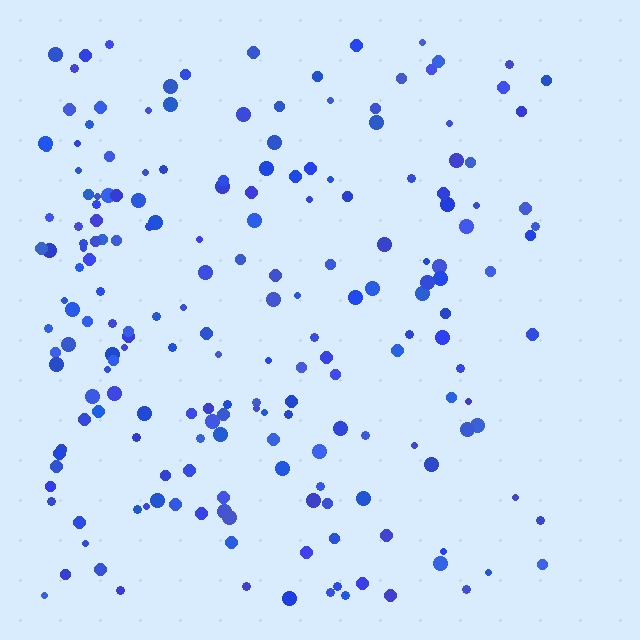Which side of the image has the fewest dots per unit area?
The right.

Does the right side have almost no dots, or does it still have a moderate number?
Still a moderate number, just noticeably fewer than the left.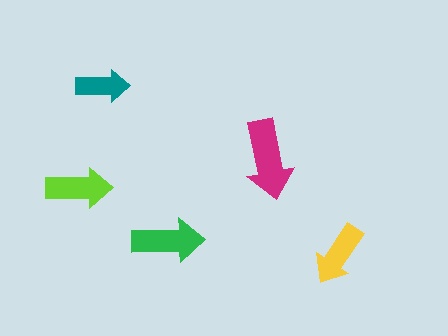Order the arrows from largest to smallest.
the magenta one, the green one, the lime one, the yellow one, the teal one.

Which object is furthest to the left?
The lime arrow is leftmost.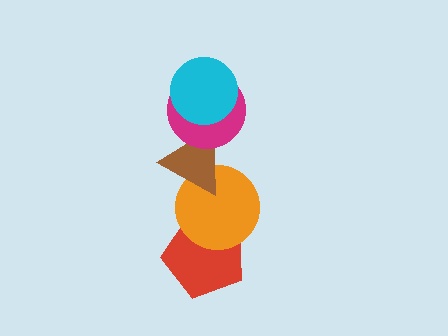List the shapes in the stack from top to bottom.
From top to bottom: the cyan circle, the magenta circle, the brown triangle, the orange circle, the red pentagon.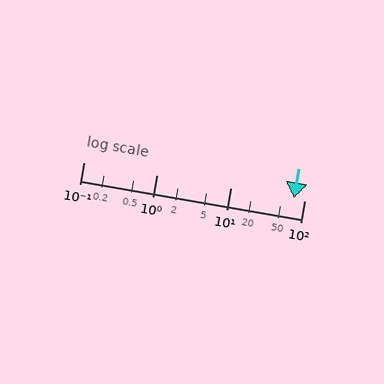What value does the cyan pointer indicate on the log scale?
The pointer indicates approximately 73.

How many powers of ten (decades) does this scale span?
The scale spans 3 decades, from 0.1 to 100.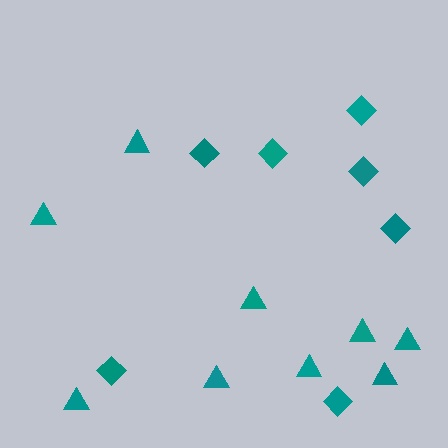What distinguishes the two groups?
There are 2 groups: one group of diamonds (7) and one group of triangles (9).